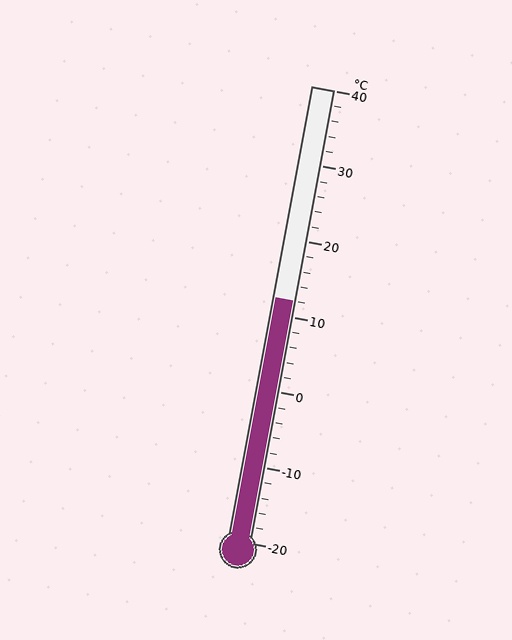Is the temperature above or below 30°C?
The temperature is below 30°C.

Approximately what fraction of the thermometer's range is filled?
The thermometer is filled to approximately 55% of its range.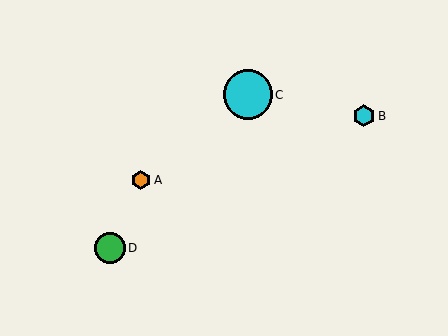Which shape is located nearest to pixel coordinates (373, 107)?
The cyan hexagon (labeled B) at (364, 116) is nearest to that location.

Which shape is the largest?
The cyan circle (labeled C) is the largest.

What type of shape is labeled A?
Shape A is an orange hexagon.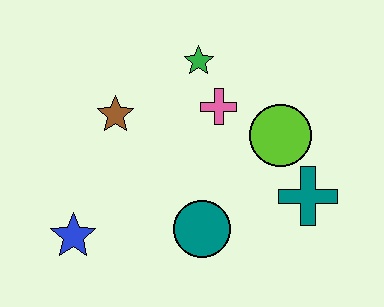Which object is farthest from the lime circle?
The blue star is farthest from the lime circle.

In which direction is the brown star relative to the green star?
The brown star is to the left of the green star.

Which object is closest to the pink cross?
The green star is closest to the pink cross.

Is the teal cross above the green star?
No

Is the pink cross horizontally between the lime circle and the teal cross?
No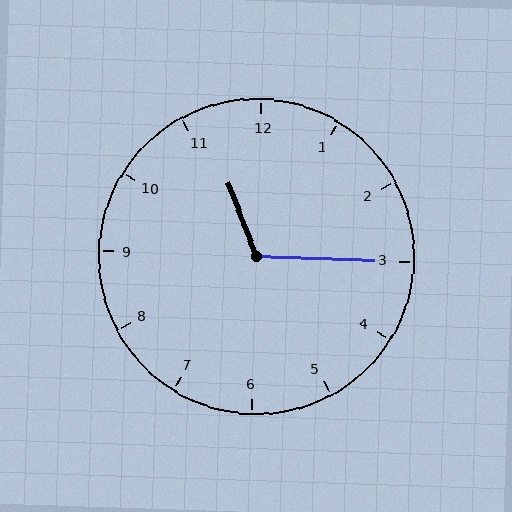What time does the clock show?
11:15.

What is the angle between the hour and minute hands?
Approximately 112 degrees.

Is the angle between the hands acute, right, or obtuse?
It is obtuse.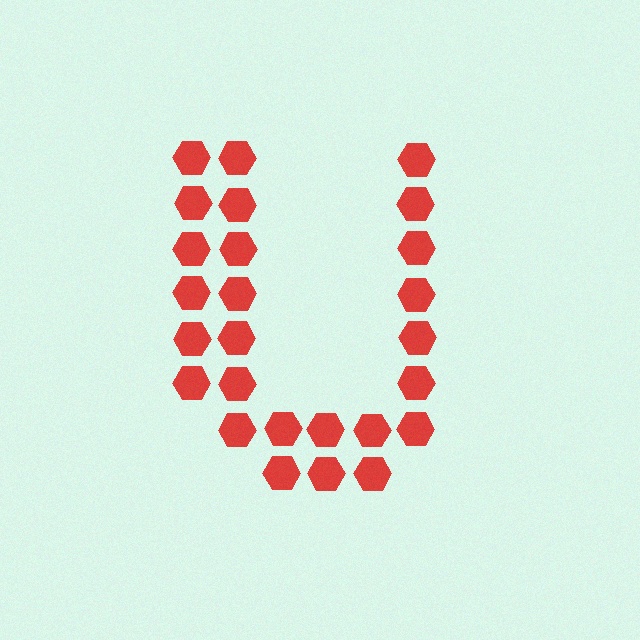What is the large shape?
The large shape is the letter U.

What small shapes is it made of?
It is made of small hexagons.